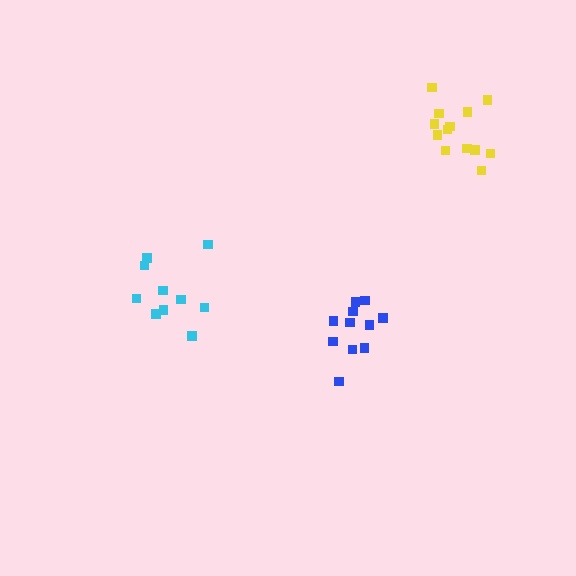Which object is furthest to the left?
The cyan cluster is leftmost.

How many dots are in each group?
Group 1: 11 dots, Group 2: 13 dots, Group 3: 10 dots (34 total).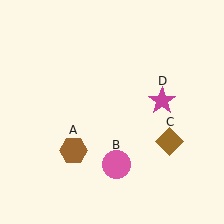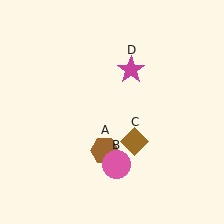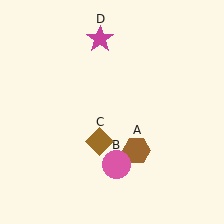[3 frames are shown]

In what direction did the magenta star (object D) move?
The magenta star (object D) moved up and to the left.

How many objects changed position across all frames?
3 objects changed position: brown hexagon (object A), brown diamond (object C), magenta star (object D).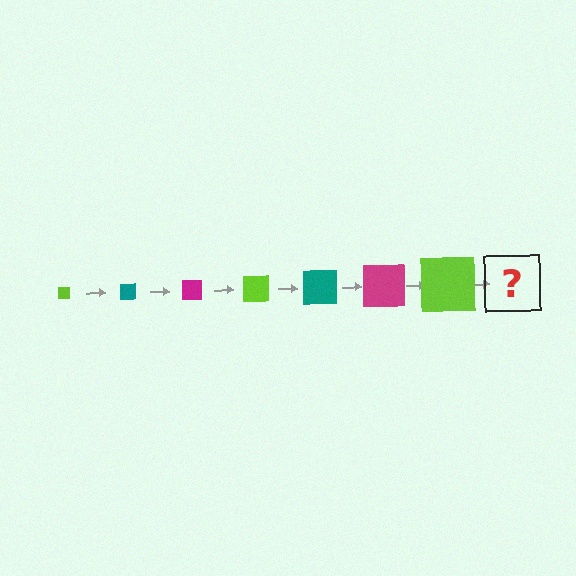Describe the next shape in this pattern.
It should be a teal square, larger than the previous one.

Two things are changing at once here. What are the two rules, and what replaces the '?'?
The two rules are that the square grows larger each step and the color cycles through lime, teal, and magenta. The '?' should be a teal square, larger than the previous one.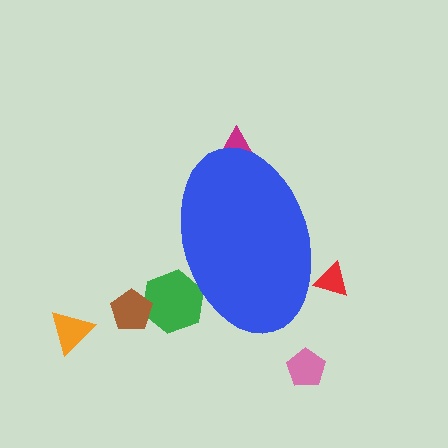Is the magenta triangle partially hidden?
Yes, the magenta triangle is partially hidden behind the blue ellipse.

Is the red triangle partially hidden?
Yes, the red triangle is partially hidden behind the blue ellipse.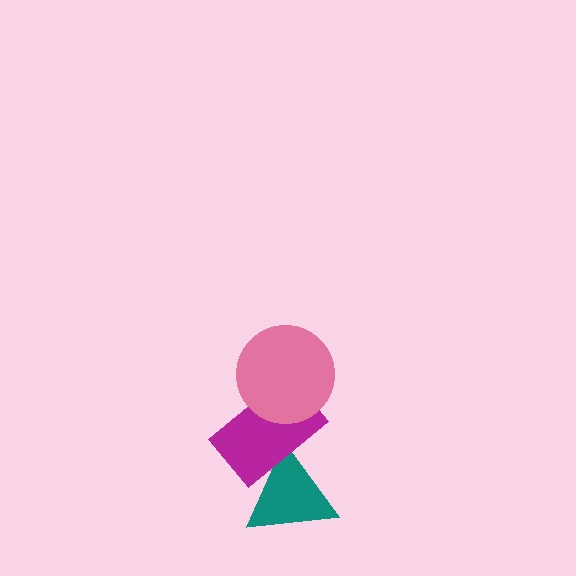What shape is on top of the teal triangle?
The magenta rectangle is on top of the teal triangle.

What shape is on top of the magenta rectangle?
The pink circle is on top of the magenta rectangle.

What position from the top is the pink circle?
The pink circle is 1st from the top.